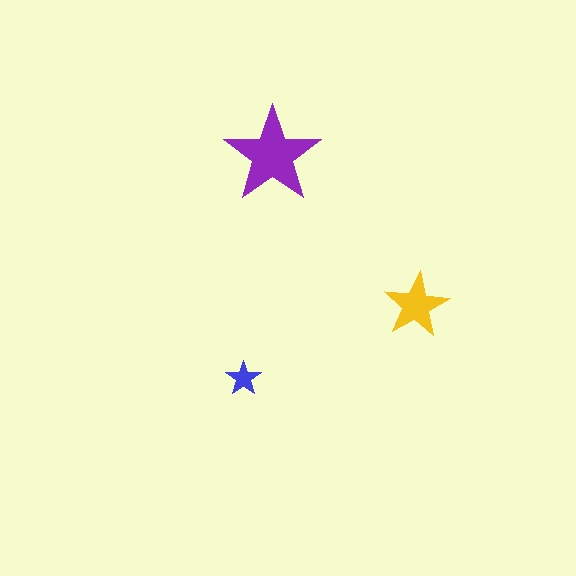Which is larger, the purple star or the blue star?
The purple one.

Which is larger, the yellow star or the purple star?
The purple one.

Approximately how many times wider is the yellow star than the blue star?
About 2 times wider.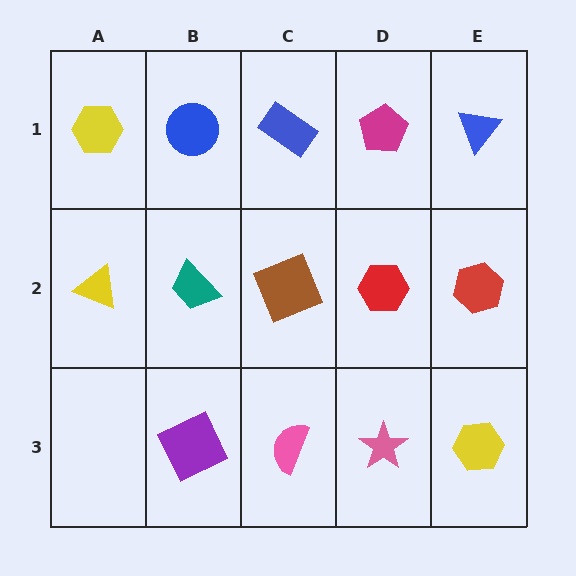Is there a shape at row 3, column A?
No, that cell is empty.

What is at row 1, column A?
A yellow hexagon.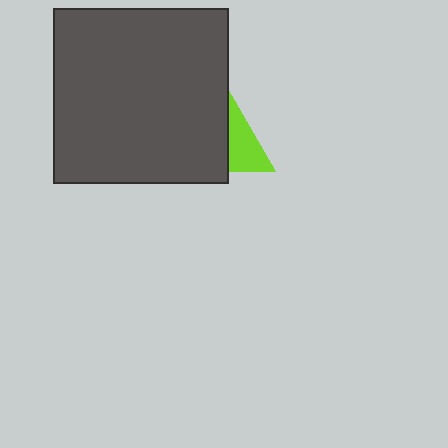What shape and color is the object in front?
The object in front is a dark gray square.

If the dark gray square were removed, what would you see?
You would see the complete lime triangle.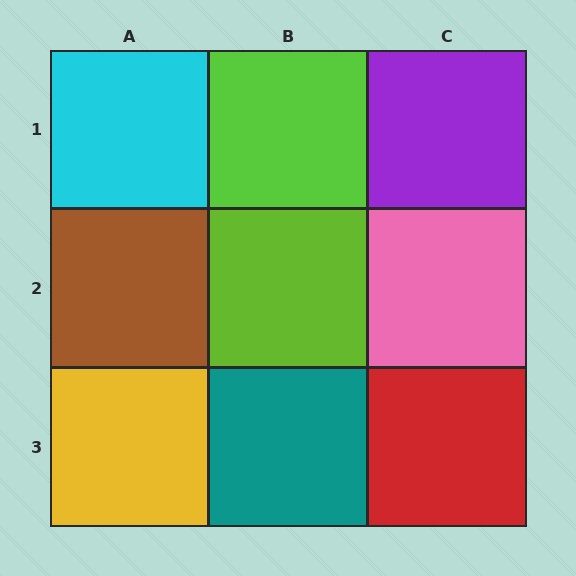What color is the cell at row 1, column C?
Purple.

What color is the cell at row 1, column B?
Lime.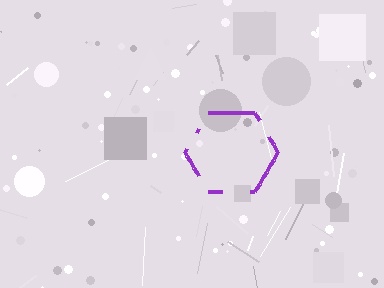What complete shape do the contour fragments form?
The contour fragments form a hexagon.